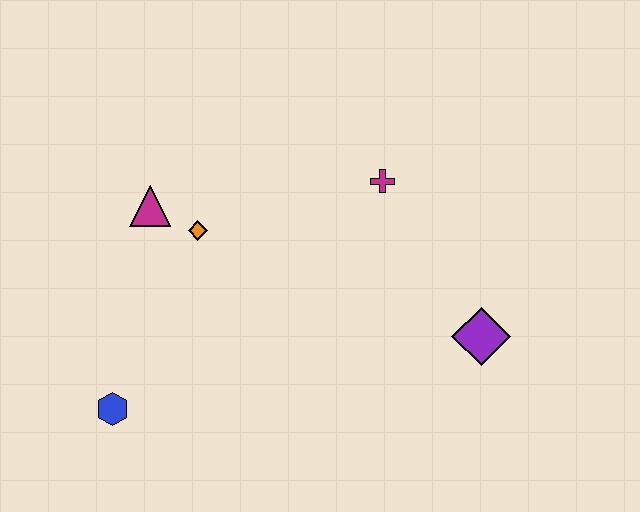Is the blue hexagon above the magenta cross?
No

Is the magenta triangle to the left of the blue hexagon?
No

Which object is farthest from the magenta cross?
The blue hexagon is farthest from the magenta cross.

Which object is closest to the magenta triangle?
The orange diamond is closest to the magenta triangle.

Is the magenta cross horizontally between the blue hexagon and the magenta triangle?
No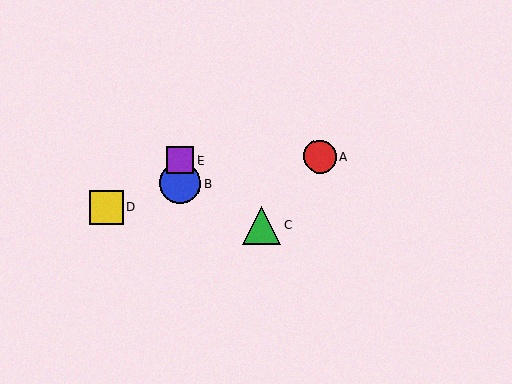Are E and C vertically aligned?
No, E is at x≈180 and C is at x≈261.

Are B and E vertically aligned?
Yes, both are at x≈180.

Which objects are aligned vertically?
Objects B, E are aligned vertically.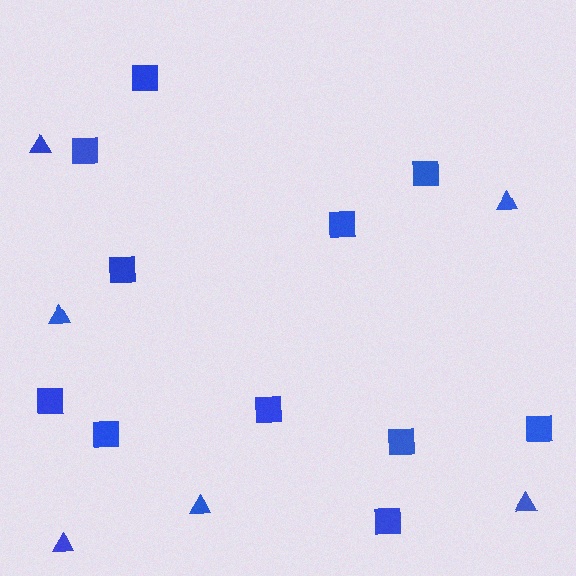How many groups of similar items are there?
There are 2 groups: one group of squares (11) and one group of triangles (6).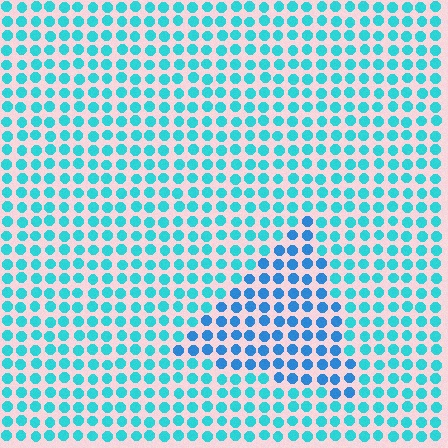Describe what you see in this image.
The image is filled with small cyan elements in a uniform arrangement. A triangle-shaped region is visible where the elements are tinted to a slightly different hue, forming a subtle color boundary.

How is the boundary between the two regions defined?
The boundary is defined purely by a slight shift in hue (about 27 degrees). Spacing, size, and orientation are identical on both sides.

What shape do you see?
I see a triangle.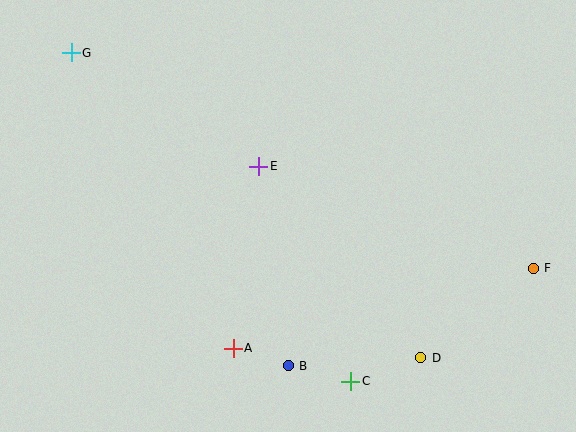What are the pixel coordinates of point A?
Point A is at (233, 348).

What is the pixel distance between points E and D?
The distance between E and D is 251 pixels.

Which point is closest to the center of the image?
Point E at (259, 166) is closest to the center.